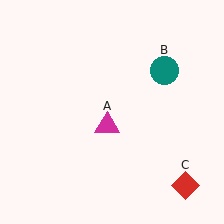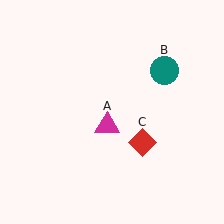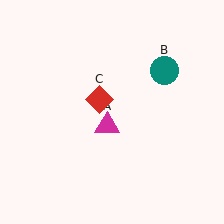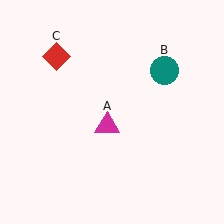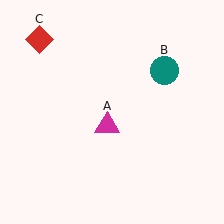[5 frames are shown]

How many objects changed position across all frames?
1 object changed position: red diamond (object C).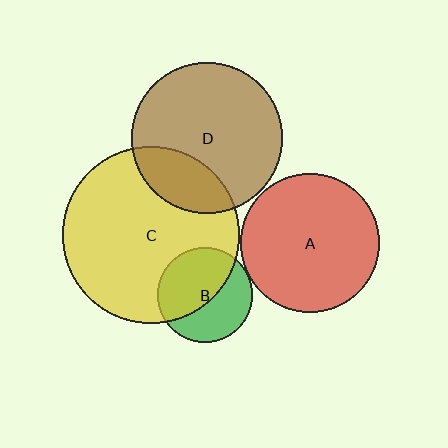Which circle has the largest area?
Circle C (yellow).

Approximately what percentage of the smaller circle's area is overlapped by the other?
Approximately 25%.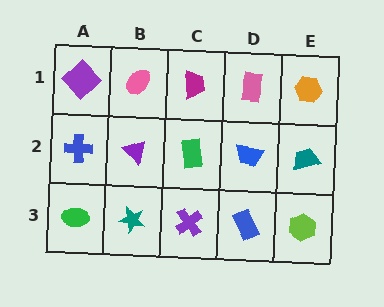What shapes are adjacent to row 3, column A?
A blue cross (row 2, column A), a teal star (row 3, column B).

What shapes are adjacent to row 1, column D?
A blue trapezoid (row 2, column D), a magenta trapezoid (row 1, column C), an orange hexagon (row 1, column E).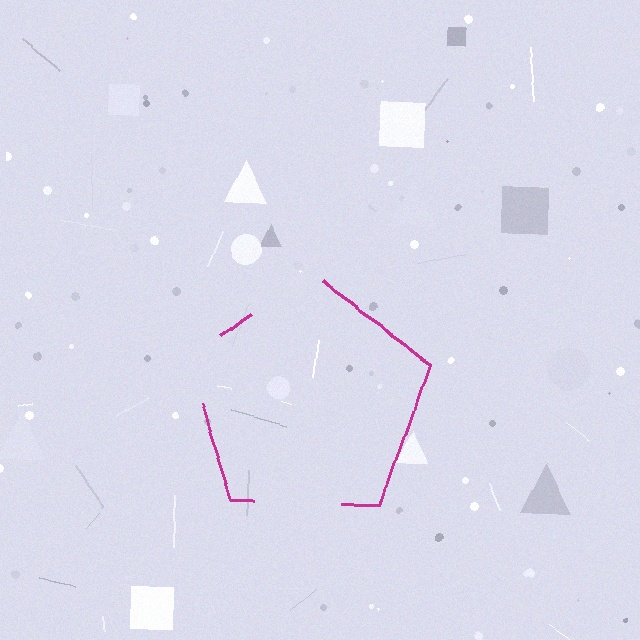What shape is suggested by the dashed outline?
The dashed outline suggests a pentagon.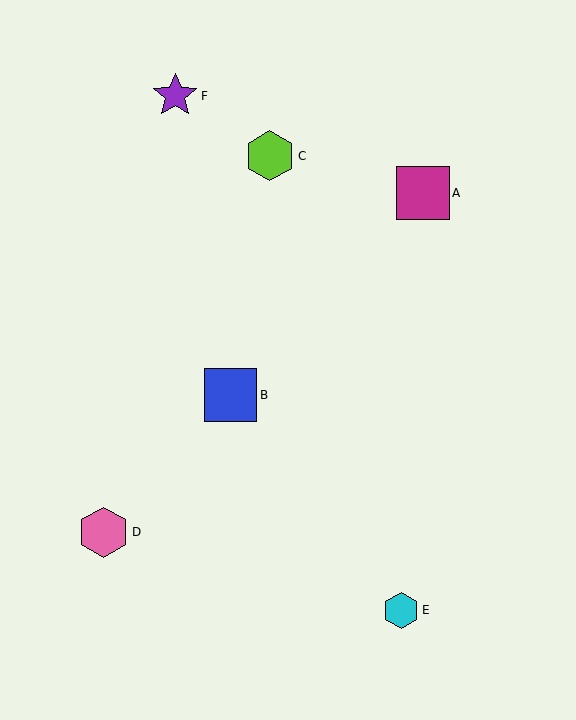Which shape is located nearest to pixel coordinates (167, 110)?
The purple star (labeled F) at (175, 96) is nearest to that location.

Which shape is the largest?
The blue square (labeled B) is the largest.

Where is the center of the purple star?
The center of the purple star is at (175, 96).